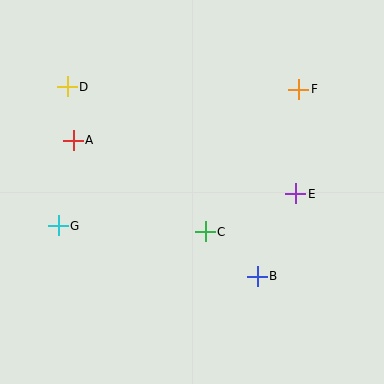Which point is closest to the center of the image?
Point C at (205, 232) is closest to the center.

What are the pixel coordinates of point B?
Point B is at (257, 276).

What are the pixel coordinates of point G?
Point G is at (58, 226).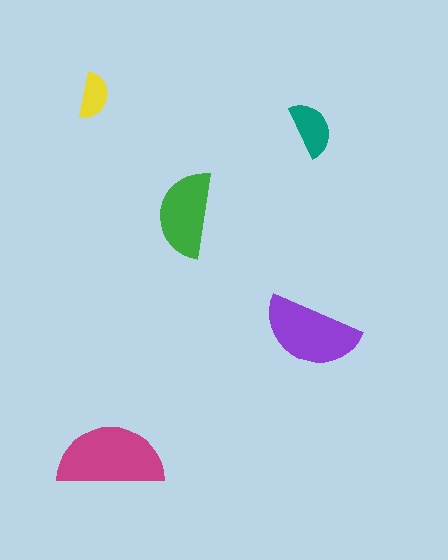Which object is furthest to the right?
The teal semicircle is rightmost.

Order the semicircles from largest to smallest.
the magenta one, the purple one, the green one, the teal one, the yellow one.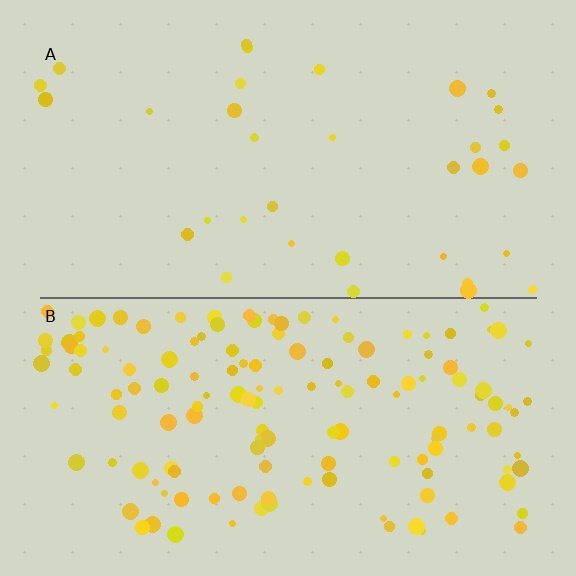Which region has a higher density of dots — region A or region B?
B (the bottom).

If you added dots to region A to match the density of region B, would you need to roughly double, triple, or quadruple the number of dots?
Approximately quadruple.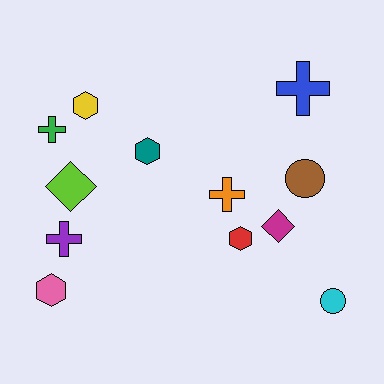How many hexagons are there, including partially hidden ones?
There are 4 hexagons.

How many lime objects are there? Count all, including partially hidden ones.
There is 1 lime object.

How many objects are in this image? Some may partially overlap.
There are 12 objects.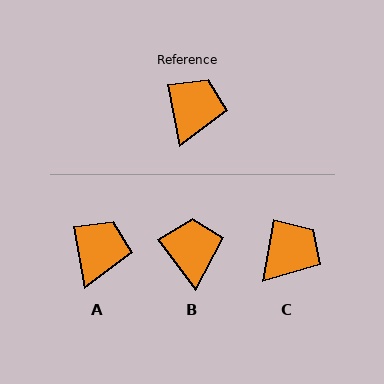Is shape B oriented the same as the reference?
No, it is off by about 26 degrees.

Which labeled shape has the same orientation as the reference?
A.